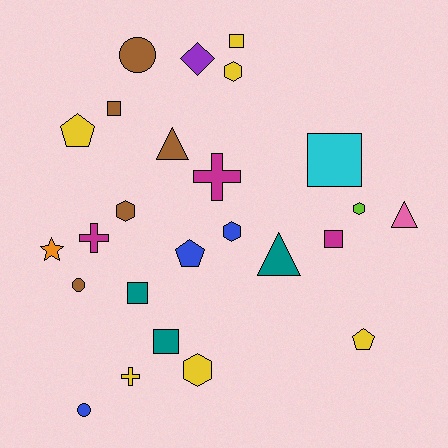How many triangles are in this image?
There are 3 triangles.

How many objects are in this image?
There are 25 objects.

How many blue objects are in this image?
There are 3 blue objects.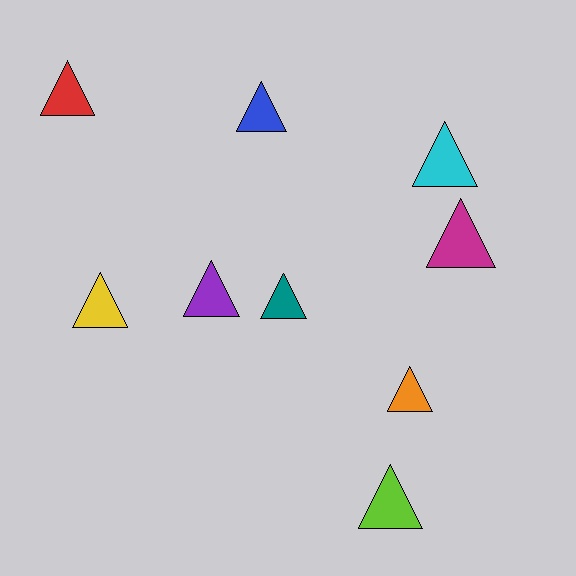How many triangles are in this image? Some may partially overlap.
There are 9 triangles.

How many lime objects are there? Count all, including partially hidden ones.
There is 1 lime object.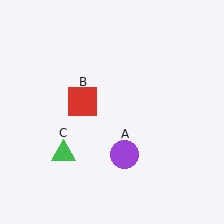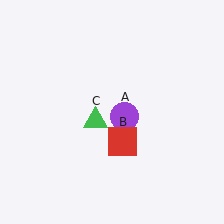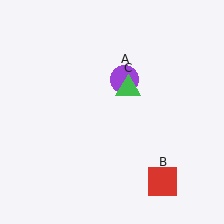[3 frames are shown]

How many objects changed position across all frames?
3 objects changed position: purple circle (object A), red square (object B), green triangle (object C).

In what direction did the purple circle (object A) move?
The purple circle (object A) moved up.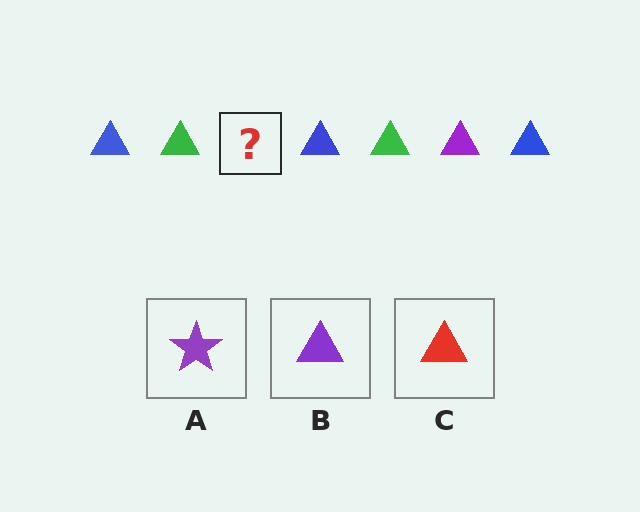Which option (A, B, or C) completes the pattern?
B.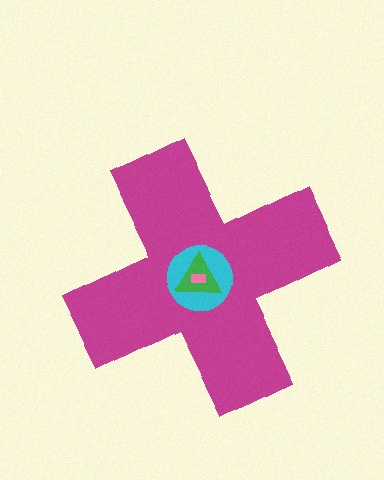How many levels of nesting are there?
4.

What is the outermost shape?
The magenta cross.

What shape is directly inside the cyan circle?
The green triangle.